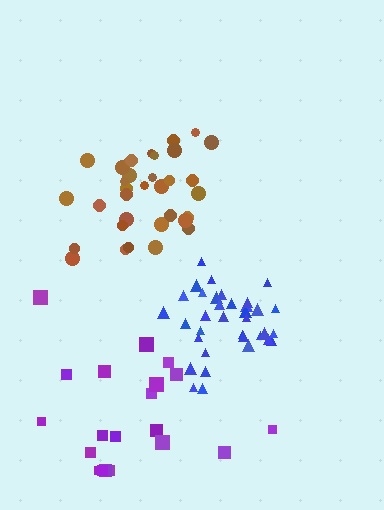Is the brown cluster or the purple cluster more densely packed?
Brown.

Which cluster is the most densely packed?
Blue.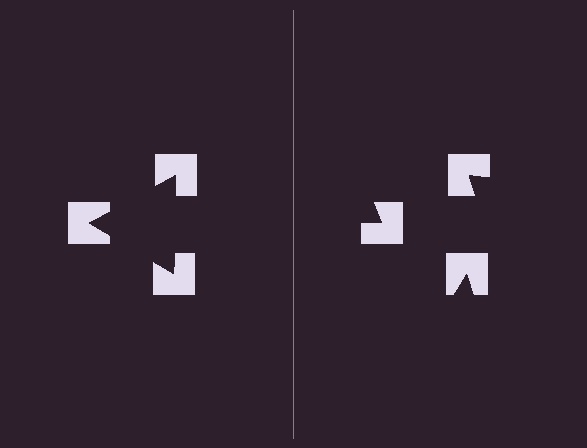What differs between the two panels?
The notched squares are positioned identically on both sides; only the wedge orientations differ. On the left they align to a triangle; on the right they are misaligned.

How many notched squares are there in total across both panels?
6 — 3 on each side.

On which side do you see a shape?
An illusory triangle appears on the left side. On the right side the wedge cuts are rotated, so no coherent shape forms.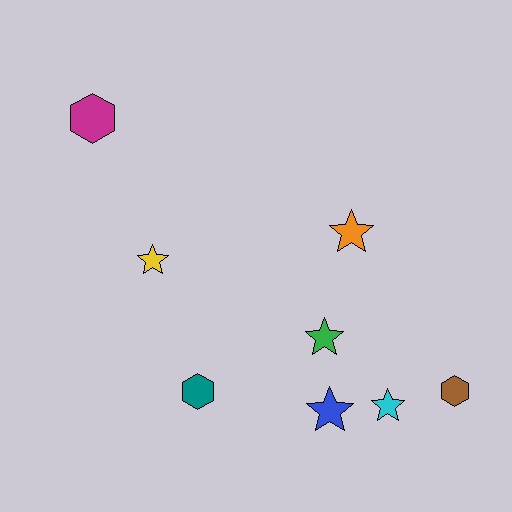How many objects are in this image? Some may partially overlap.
There are 8 objects.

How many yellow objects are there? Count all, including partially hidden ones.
There is 1 yellow object.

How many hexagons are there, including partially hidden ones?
There are 3 hexagons.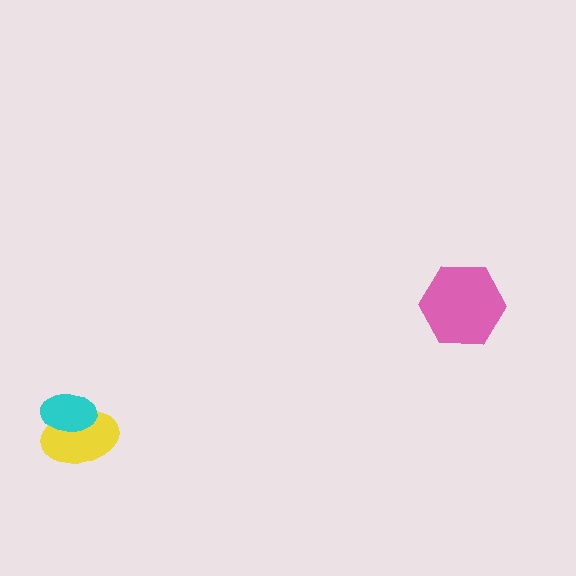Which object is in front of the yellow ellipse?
The cyan ellipse is in front of the yellow ellipse.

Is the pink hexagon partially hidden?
No, no other shape covers it.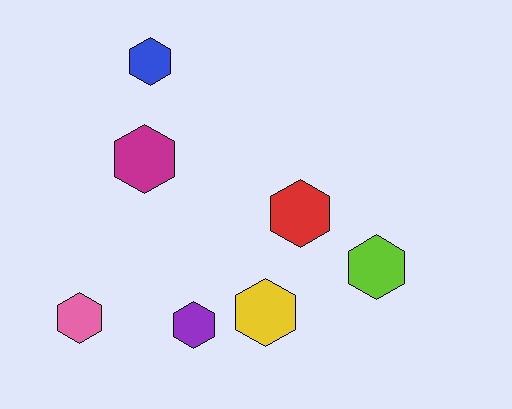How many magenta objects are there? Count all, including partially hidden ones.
There is 1 magenta object.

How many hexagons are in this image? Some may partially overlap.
There are 7 hexagons.